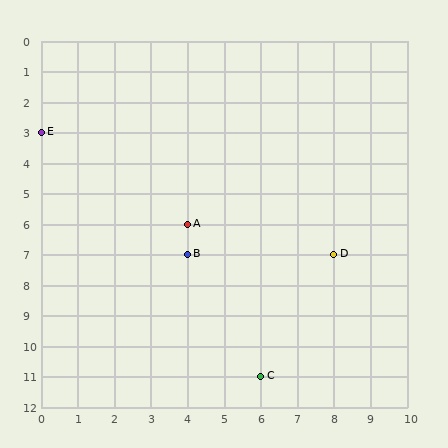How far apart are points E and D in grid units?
Points E and D are 8 columns and 4 rows apart (about 8.9 grid units diagonally).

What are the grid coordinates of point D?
Point D is at grid coordinates (8, 7).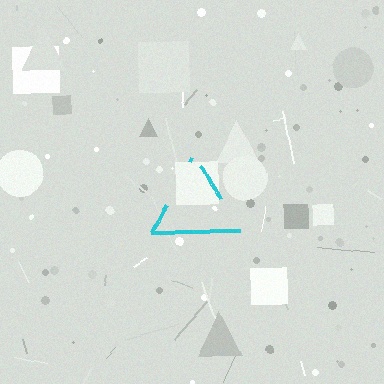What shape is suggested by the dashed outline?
The dashed outline suggests a triangle.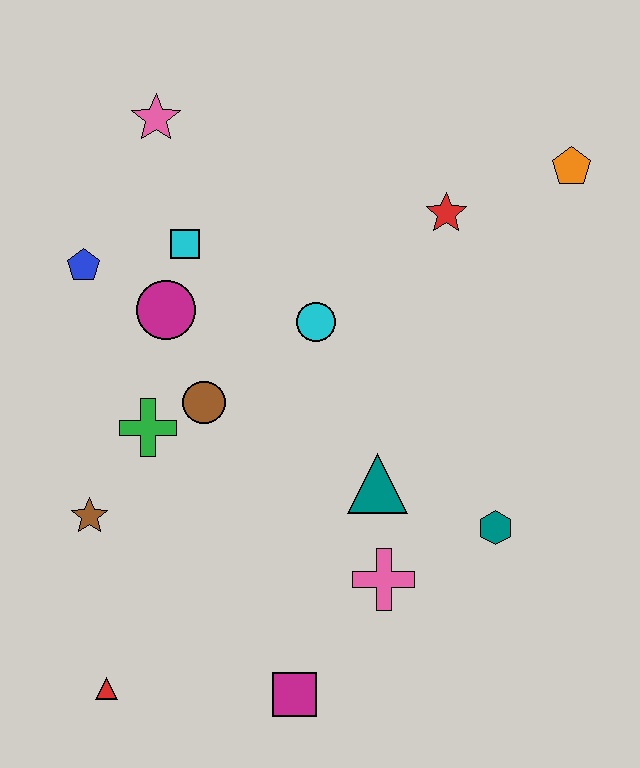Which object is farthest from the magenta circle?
The orange pentagon is farthest from the magenta circle.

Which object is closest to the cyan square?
The magenta circle is closest to the cyan square.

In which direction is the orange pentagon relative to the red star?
The orange pentagon is to the right of the red star.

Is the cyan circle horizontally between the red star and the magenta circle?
Yes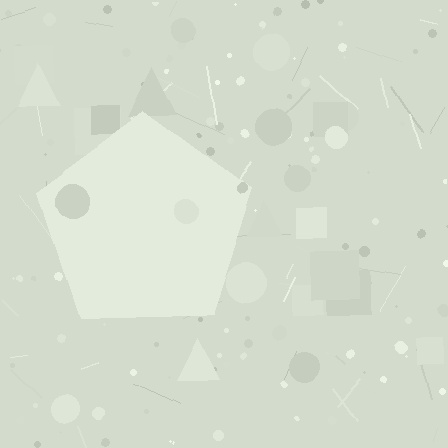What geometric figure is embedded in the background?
A pentagon is embedded in the background.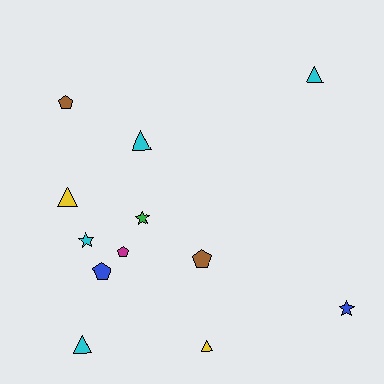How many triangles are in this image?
There are 5 triangles.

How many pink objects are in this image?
There are no pink objects.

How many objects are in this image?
There are 12 objects.